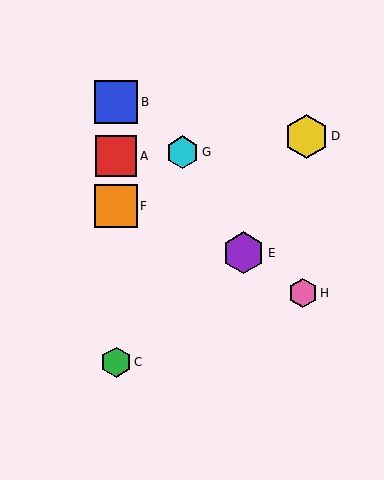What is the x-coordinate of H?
Object H is at x≈303.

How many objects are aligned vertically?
4 objects (A, B, C, F) are aligned vertically.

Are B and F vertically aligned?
Yes, both are at x≈116.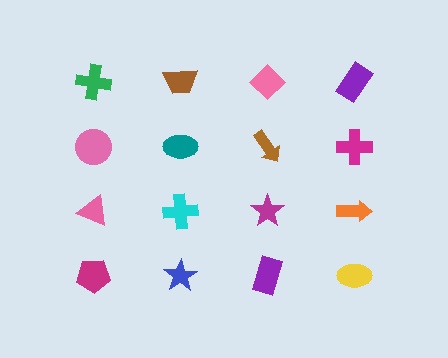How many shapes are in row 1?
4 shapes.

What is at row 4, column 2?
A blue star.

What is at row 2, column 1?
A pink circle.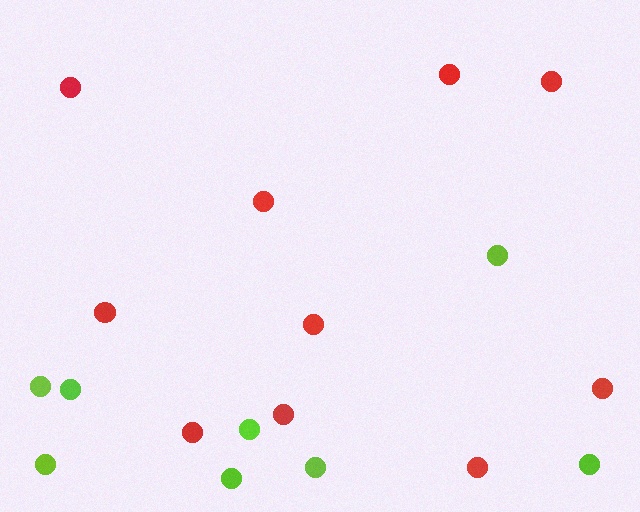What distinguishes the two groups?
There are 2 groups: one group of red circles (10) and one group of lime circles (8).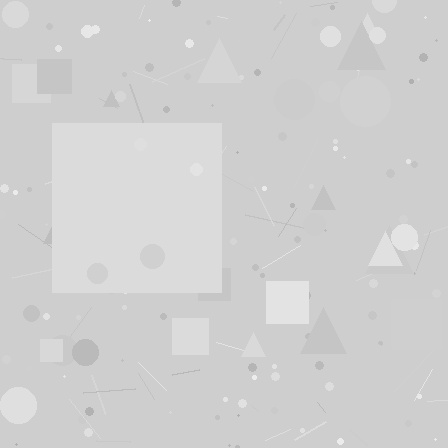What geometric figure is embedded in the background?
A square is embedded in the background.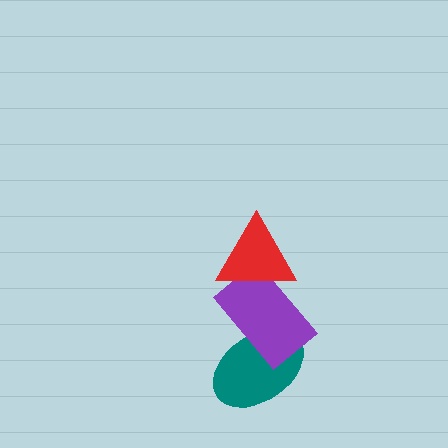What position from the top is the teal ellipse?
The teal ellipse is 3rd from the top.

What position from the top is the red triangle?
The red triangle is 1st from the top.